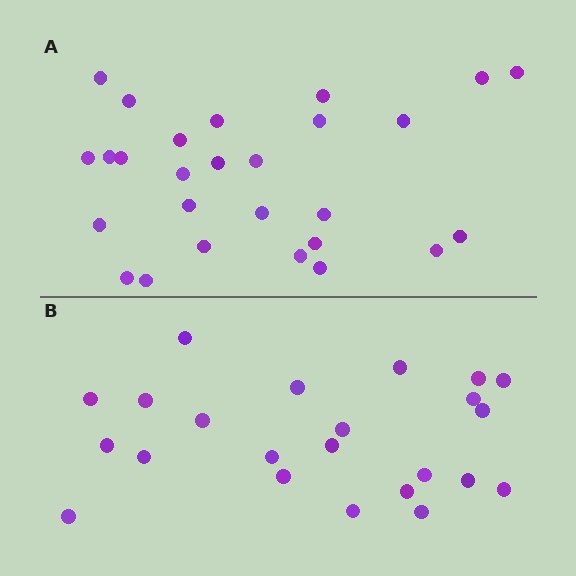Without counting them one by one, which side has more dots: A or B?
Region A (the top region) has more dots.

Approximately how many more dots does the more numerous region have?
Region A has about 4 more dots than region B.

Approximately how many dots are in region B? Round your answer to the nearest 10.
About 20 dots. (The exact count is 23, which rounds to 20.)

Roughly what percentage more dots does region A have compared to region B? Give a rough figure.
About 15% more.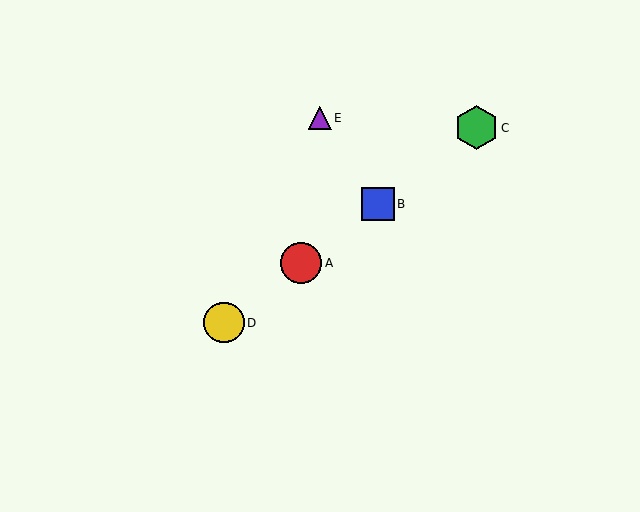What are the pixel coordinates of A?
Object A is at (301, 263).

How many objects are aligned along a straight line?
4 objects (A, B, C, D) are aligned along a straight line.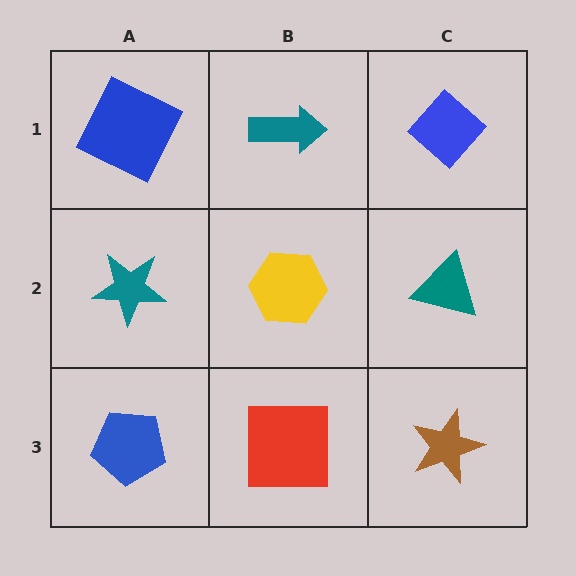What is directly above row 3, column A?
A teal star.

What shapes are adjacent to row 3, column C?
A teal triangle (row 2, column C), a red square (row 3, column B).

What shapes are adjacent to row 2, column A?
A blue square (row 1, column A), a blue pentagon (row 3, column A), a yellow hexagon (row 2, column B).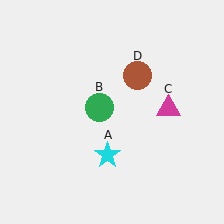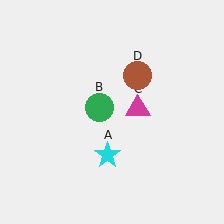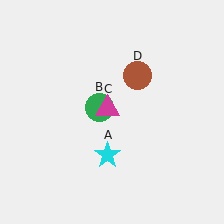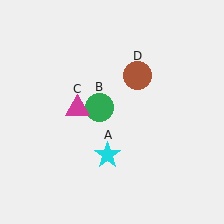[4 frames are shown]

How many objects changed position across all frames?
1 object changed position: magenta triangle (object C).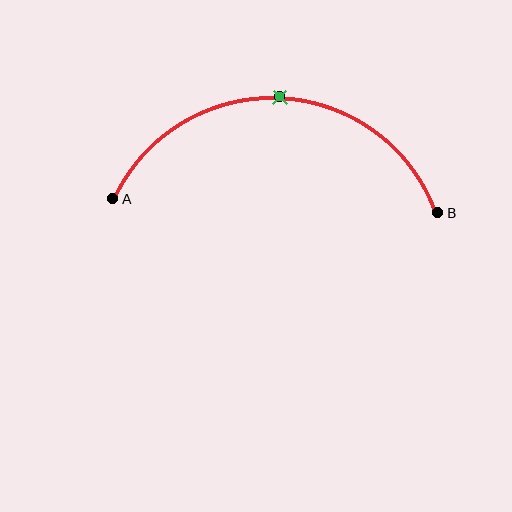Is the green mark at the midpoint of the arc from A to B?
Yes. The green mark lies on the arc at equal arc-length from both A and B — it is the arc midpoint.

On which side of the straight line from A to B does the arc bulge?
The arc bulges above the straight line connecting A and B.